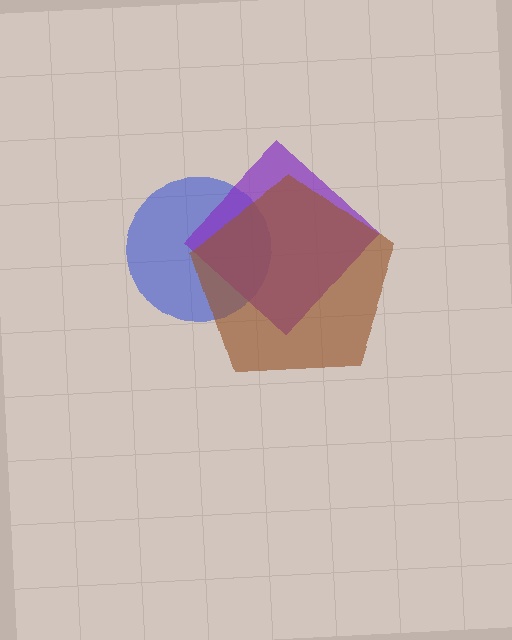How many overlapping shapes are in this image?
There are 3 overlapping shapes in the image.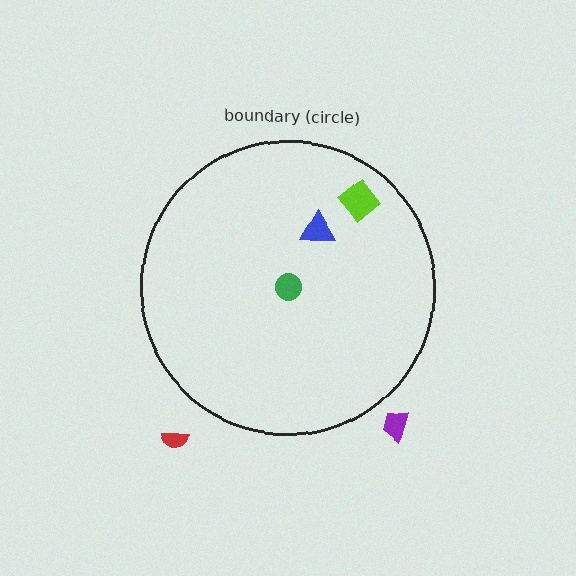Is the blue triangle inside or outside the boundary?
Inside.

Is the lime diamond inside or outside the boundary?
Inside.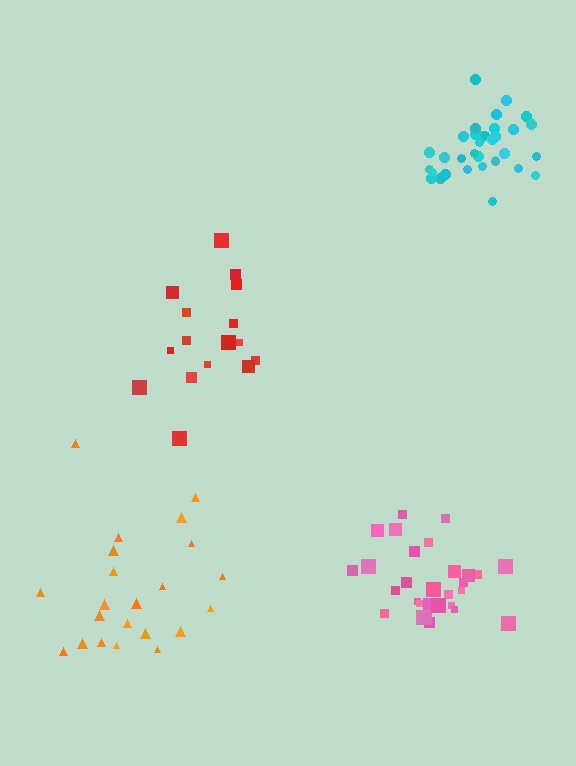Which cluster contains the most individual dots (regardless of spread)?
Cyan (34).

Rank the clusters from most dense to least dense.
cyan, pink, orange, red.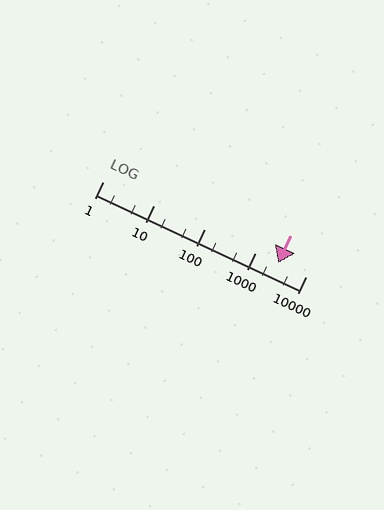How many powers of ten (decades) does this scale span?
The scale spans 4 decades, from 1 to 10000.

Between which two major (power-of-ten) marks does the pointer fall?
The pointer is between 1000 and 10000.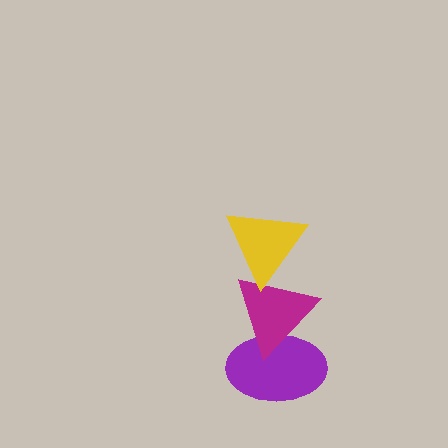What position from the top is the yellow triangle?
The yellow triangle is 1st from the top.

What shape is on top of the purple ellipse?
The magenta triangle is on top of the purple ellipse.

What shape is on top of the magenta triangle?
The yellow triangle is on top of the magenta triangle.